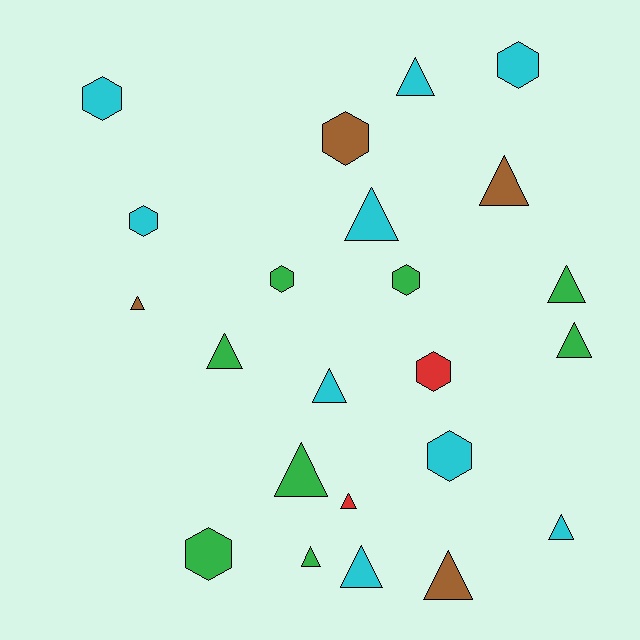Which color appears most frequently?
Cyan, with 9 objects.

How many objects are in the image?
There are 23 objects.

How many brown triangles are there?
There are 3 brown triangles.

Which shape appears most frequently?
Triangle, with 14 objects.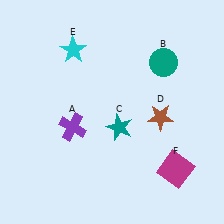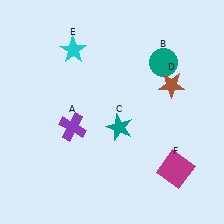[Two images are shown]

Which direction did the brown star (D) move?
The brown star (D) moved up.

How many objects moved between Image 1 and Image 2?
1 object moved between the two images.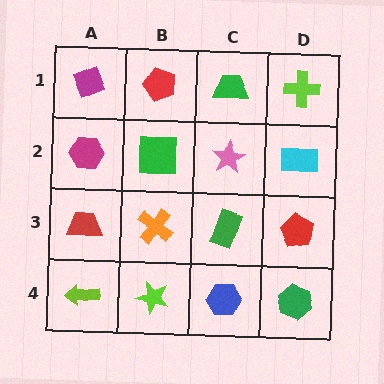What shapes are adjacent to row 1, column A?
A magenta hexagon (row 2, column A), a red pentagon (row 1, column B).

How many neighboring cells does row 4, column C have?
3.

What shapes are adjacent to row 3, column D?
A cyan rectangle (row 2, column D), a green hexagon (row 4, column D), a green rectangle (row 3, column C).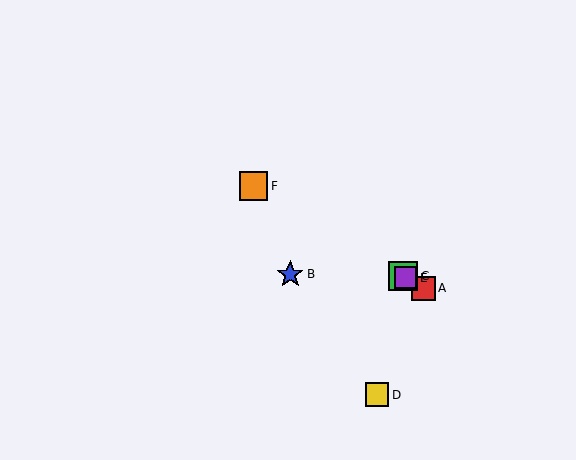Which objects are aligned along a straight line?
Objects A, C, E, F are aligned along a straight line.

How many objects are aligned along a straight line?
4 objects (A, C, E, F) are aligned along a straight line.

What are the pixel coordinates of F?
Object F is at (254, 186).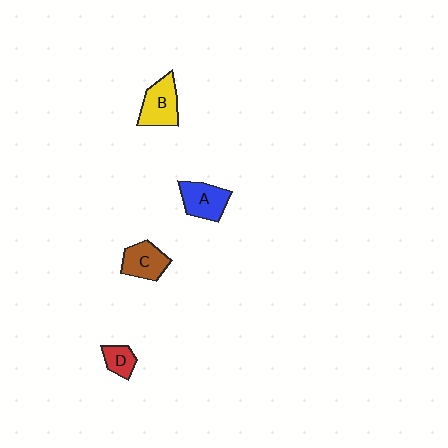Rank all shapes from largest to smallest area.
From largest to smallest: B (yellow), A (blue), C (brown), D (red).